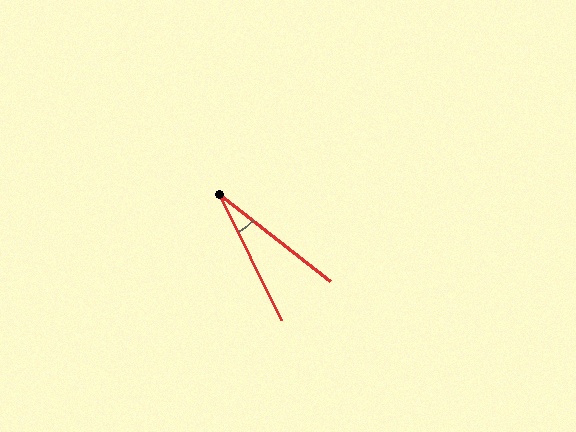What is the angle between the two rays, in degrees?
Approximately 26 degrees.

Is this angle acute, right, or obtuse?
It is acute.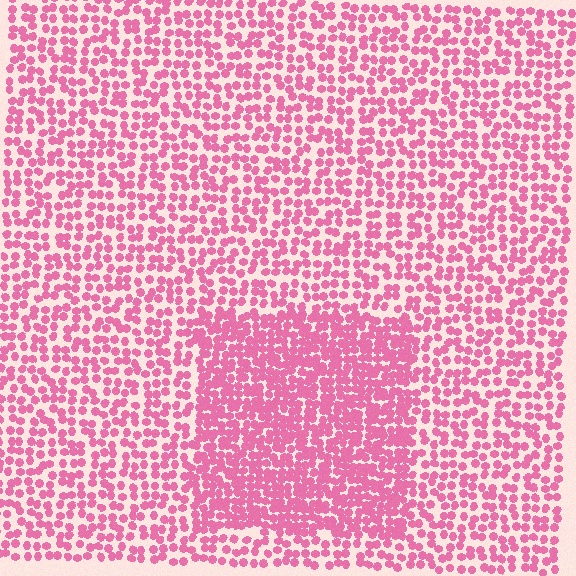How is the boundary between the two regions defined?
The boundary is defined by a change in element density (approximately 1.8x ratio). All elements are the same color, size, and shape.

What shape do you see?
I see a rectangle.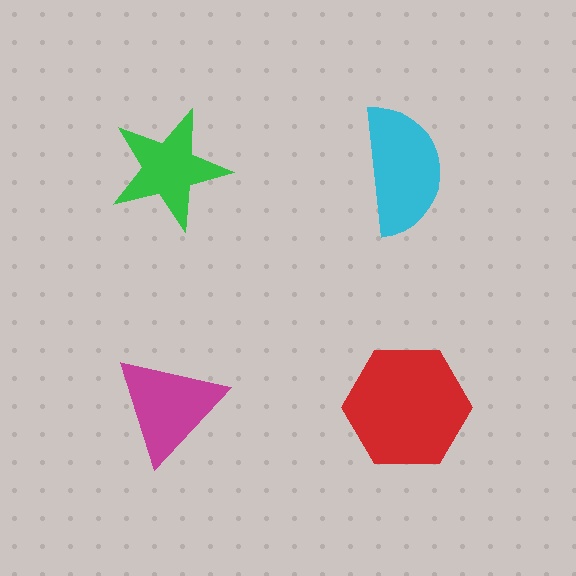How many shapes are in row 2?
2 shapes.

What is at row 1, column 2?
A cyan semicircle.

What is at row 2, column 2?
A red hexagon.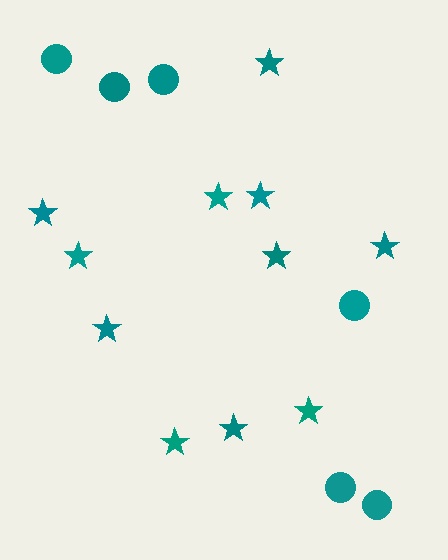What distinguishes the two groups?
There are 2 groups: one group of stars (11) and one group of circles (6).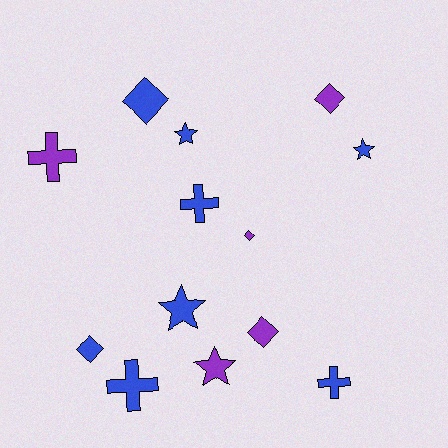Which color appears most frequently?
Blue, with 8 objects.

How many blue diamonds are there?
There are 2 blue diamonds.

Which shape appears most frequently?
Diamond, with 5 objects.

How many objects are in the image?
There are 13 objects.